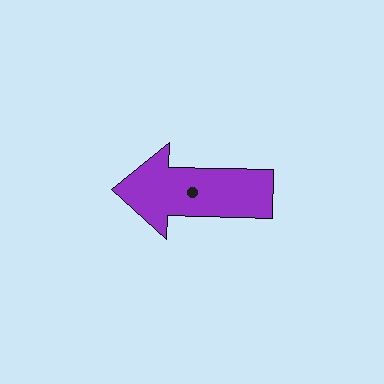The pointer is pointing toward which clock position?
Roughly 9 o'clock.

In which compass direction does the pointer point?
West.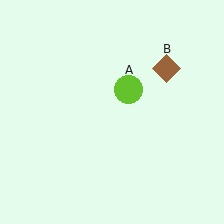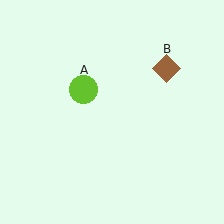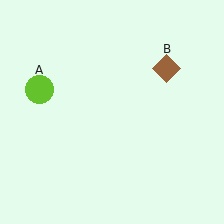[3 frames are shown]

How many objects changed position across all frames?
1 object changed position: lime circle (object A).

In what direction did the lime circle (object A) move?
The lime circle (object A) moved left.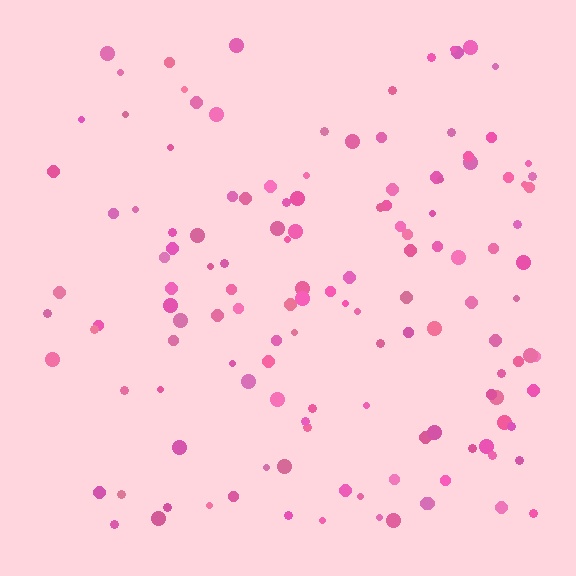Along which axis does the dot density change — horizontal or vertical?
Horizontal.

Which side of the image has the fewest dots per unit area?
The left.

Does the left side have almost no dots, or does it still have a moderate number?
Still a moderate number, just noticeably fewer than the right.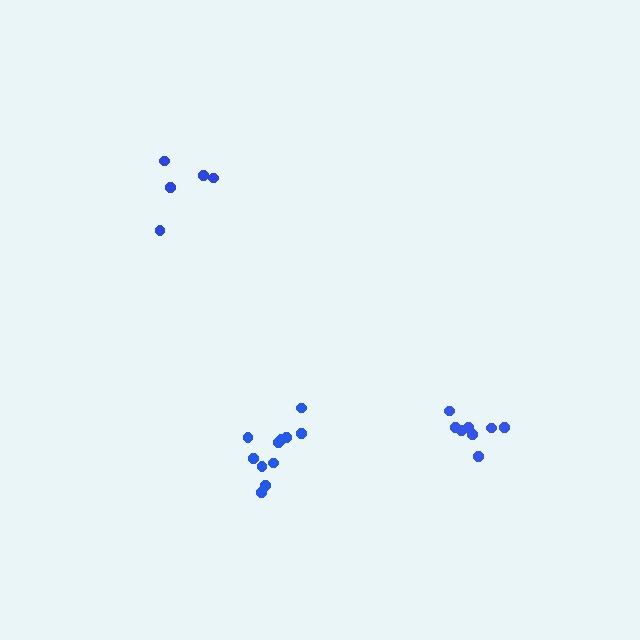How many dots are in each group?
Group 1: 8 dots, Group 2: 11 dots, Group 3: 5 dots (24 total).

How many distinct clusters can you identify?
There are 3 distinct clusters.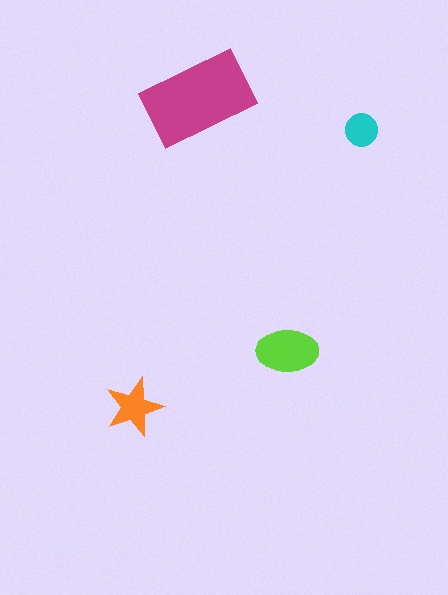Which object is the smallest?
The cyan circle.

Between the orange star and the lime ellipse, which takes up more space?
The lime ellipse.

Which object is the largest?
The magenta rectangle.